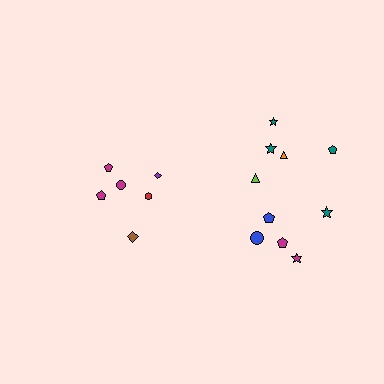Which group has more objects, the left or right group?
The right group.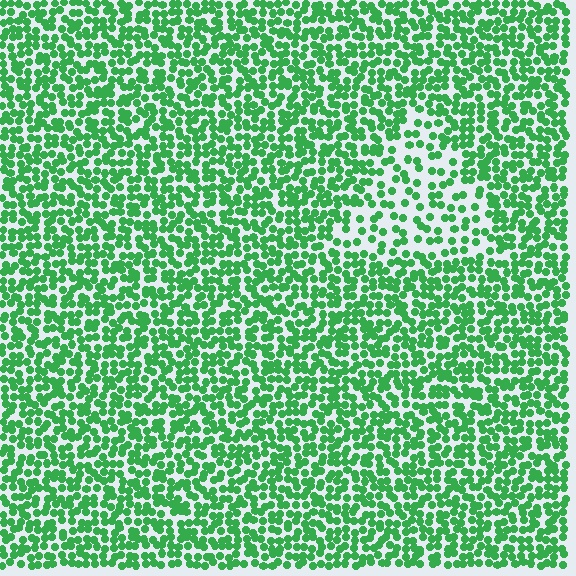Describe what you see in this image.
The image contains small green elements arranged at two different densities. A triangle-shaped region is visible where the elements are less densely packed than the surrounding area.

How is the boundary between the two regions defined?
The boundary is defined by a change in element density (approximately 2.0x ratio). All elements are the same color, size, and shape.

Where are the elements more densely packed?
The elements are more densely packed outside the triangle boundary.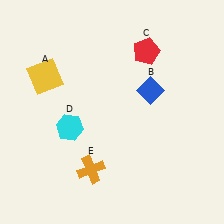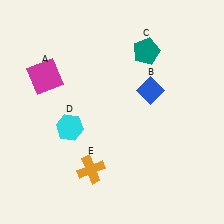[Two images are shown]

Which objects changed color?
A changed from yellow to magenta. C changed from red to teal.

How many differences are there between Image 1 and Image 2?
There are 2 differences between the two images.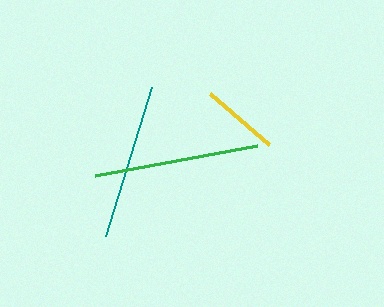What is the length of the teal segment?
The teal segment is approximately 156 pixels long.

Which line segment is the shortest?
The yellow line is the shortest at approximately 78 pixels.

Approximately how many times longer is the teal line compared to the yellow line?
The teal line is approximately 2.0 times the length of the yellow line.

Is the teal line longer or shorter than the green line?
The green line is longer than the teal line.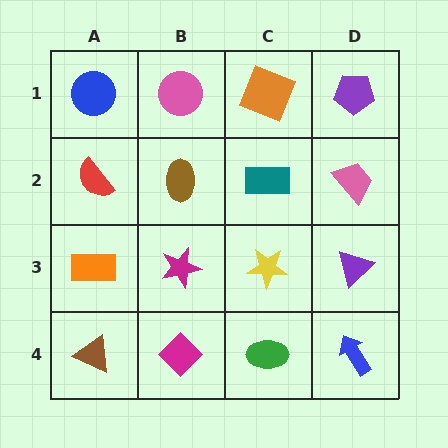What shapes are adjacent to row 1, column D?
A pink trapezoid (row 2, column D), an orange square (row 1, column C).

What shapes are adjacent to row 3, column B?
A brown ellipse (row 2, column B), a magenta diamond (row 4, column B), an orange rectangle (row 3, column A), a yellow star (row 3, column C).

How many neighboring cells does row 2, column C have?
4.